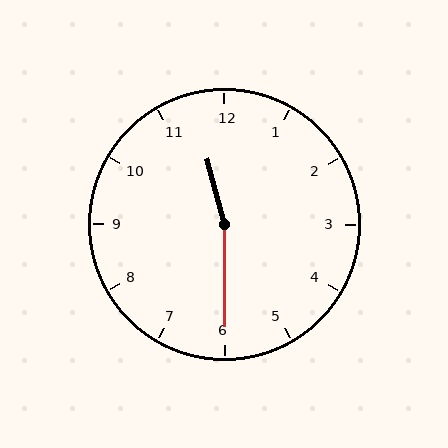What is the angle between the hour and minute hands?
Approximately 165 degrees.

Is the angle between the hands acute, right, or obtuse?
It is obtuse.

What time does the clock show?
11:30.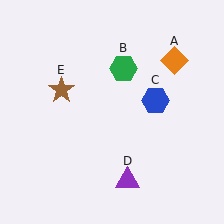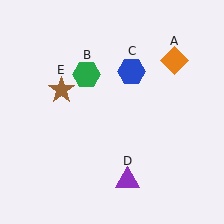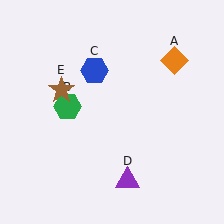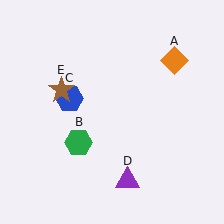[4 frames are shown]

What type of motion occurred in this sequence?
The green hexagon (object B), blue hexagon (object C) rotated counterclockwise around the center of the scene.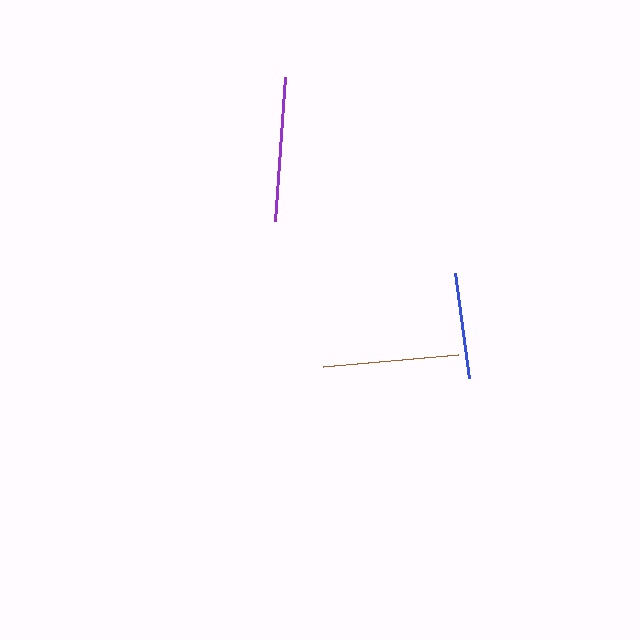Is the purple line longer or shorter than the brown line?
The purple line is longer than the brown line.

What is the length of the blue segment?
The blue segment is approximately 105 pixels long.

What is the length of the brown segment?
The brown segment is approximately 135 pixels long.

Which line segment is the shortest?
The blue line is the shortest at approximately 105 pixels.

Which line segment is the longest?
The purple line is the longest at approximately 144 pixels.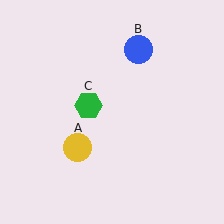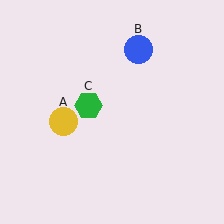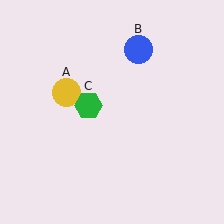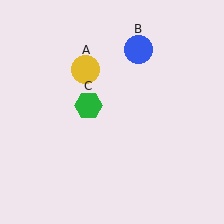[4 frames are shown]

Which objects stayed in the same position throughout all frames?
Blue circle (object B) and green hexagon (object C) remained stationary.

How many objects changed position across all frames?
1 object changed position: yellow circle (object A).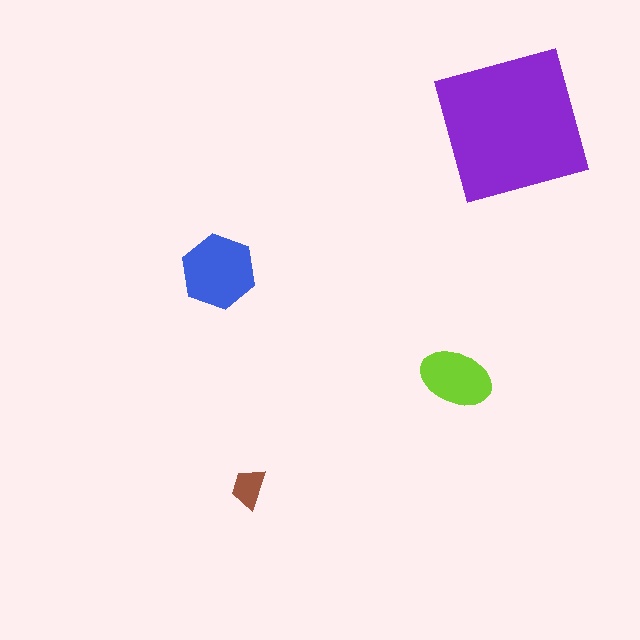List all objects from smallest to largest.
The brown trapezoid, the lime ellipse, the blue hexagon, the purple square.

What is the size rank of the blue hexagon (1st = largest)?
2nd.